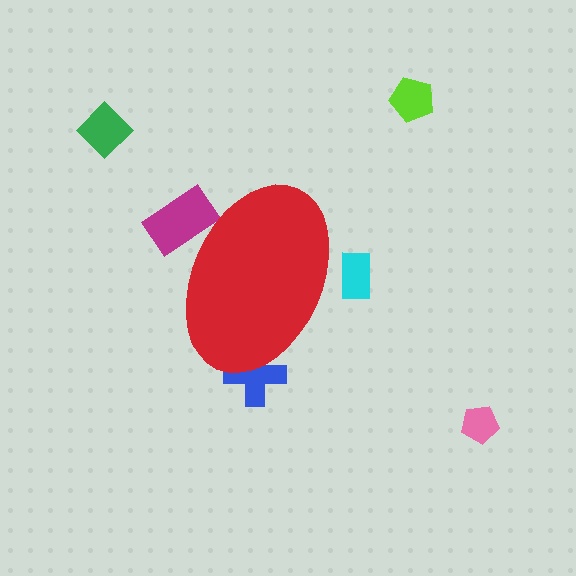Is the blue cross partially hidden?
Yes, the blue cross is partially hidden behind the red ellipse.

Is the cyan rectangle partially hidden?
Yes, the cyan rectangle is partially hidden behind the red ellipse.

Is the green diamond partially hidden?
No, the green diamond is fully visible.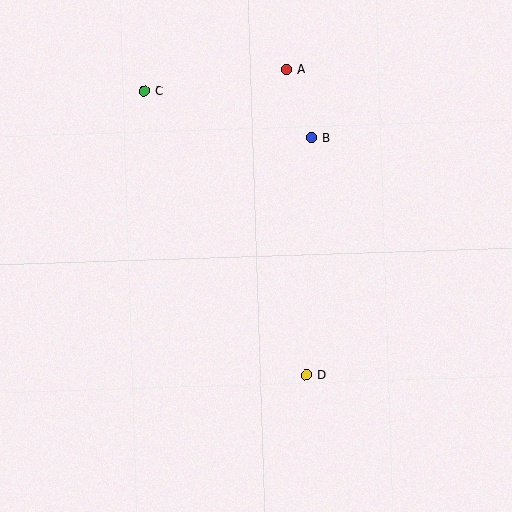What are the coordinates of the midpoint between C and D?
The midpoint between C and D is at (226, 233).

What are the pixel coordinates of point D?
Point D is at (307, 375).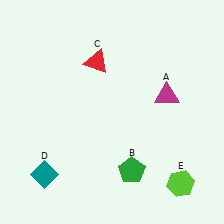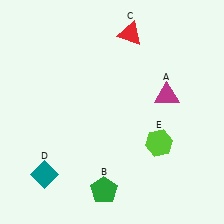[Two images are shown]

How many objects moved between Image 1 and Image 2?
3 objects moved between the two images.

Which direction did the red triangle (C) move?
The red triangle (C) moved right.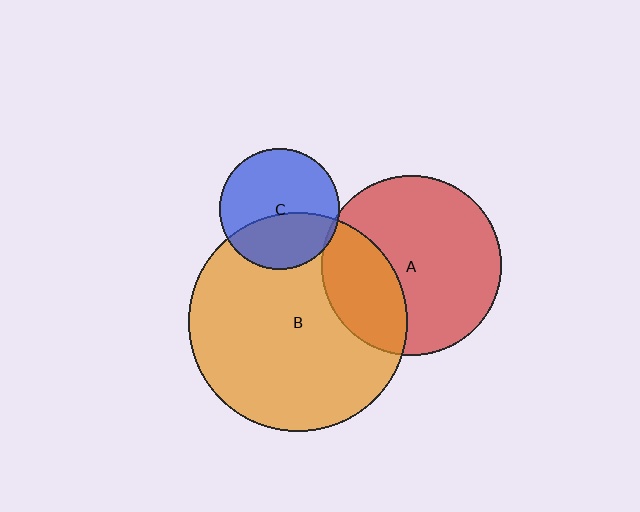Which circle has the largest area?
Circle B (orange).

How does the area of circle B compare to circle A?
Approximately 1.5 times.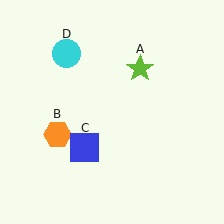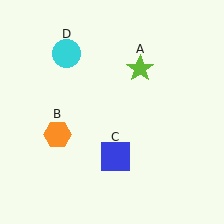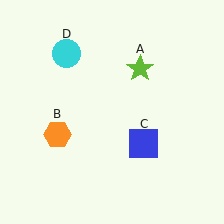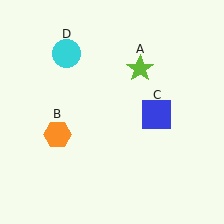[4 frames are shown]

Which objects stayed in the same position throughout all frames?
Lime star (object A) and orange hexagon (object B) and cyan circle (object D) remained stationary.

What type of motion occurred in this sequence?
The blue square (object C) rotated counterclockwise around the center of the scene.